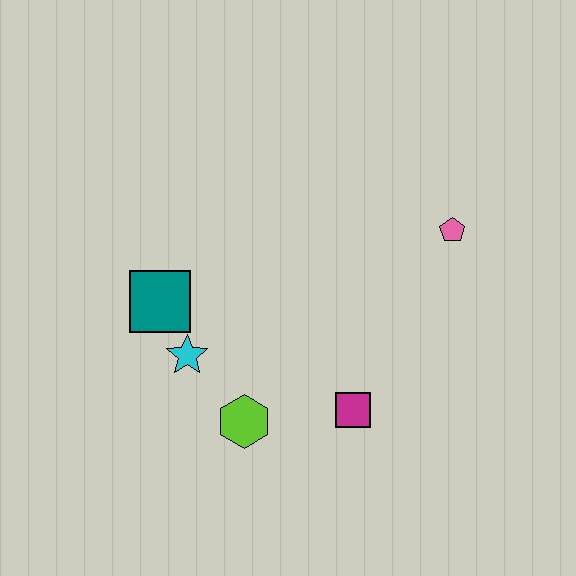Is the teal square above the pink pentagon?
No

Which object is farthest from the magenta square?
The teal square is farthest from the magenta square.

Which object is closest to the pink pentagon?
The magenta square is closest to the pink pentagon.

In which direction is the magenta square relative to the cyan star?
The magenta square is to the right of the cyan star.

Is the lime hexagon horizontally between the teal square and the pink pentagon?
Yes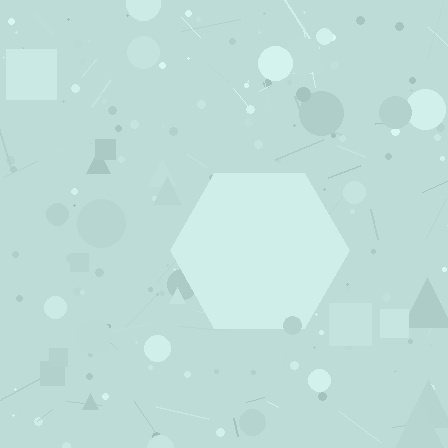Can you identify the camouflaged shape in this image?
The camouflaged shape is a hexagon.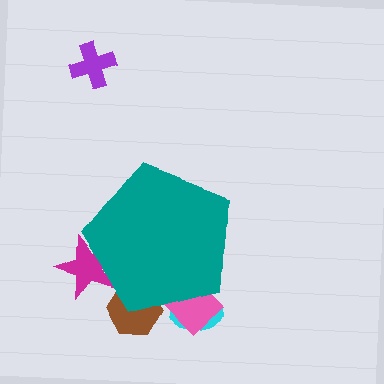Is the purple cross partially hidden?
No, the purple cross is fully visible.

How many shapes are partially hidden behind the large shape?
4 shapes are partially hidden.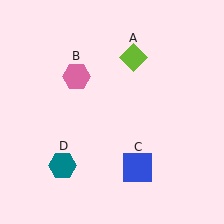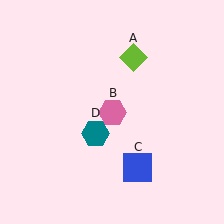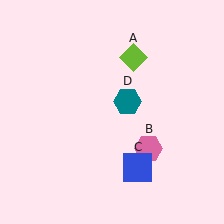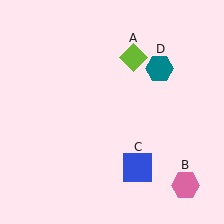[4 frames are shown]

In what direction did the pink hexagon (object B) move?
The pink hexagon (object B) moved down and to the right.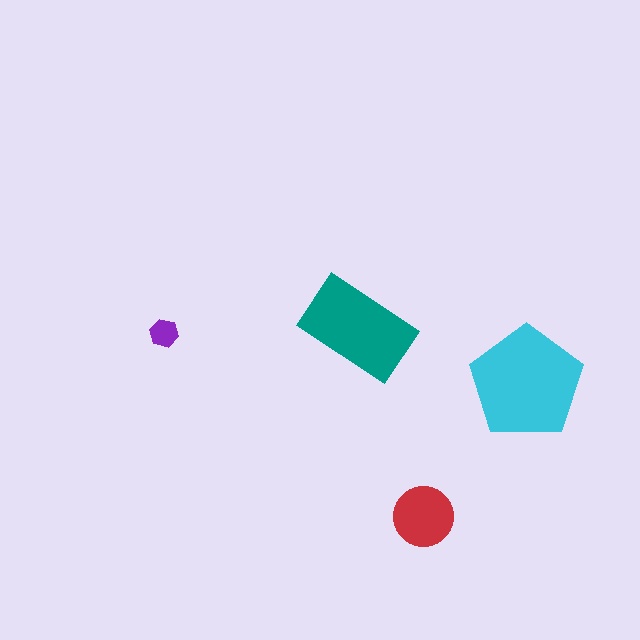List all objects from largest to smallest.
The cyan pentagon, the teal rectangle, the red circle, the purple hexagon.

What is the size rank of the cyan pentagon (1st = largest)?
1st.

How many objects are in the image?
There are 4 objects in the image.